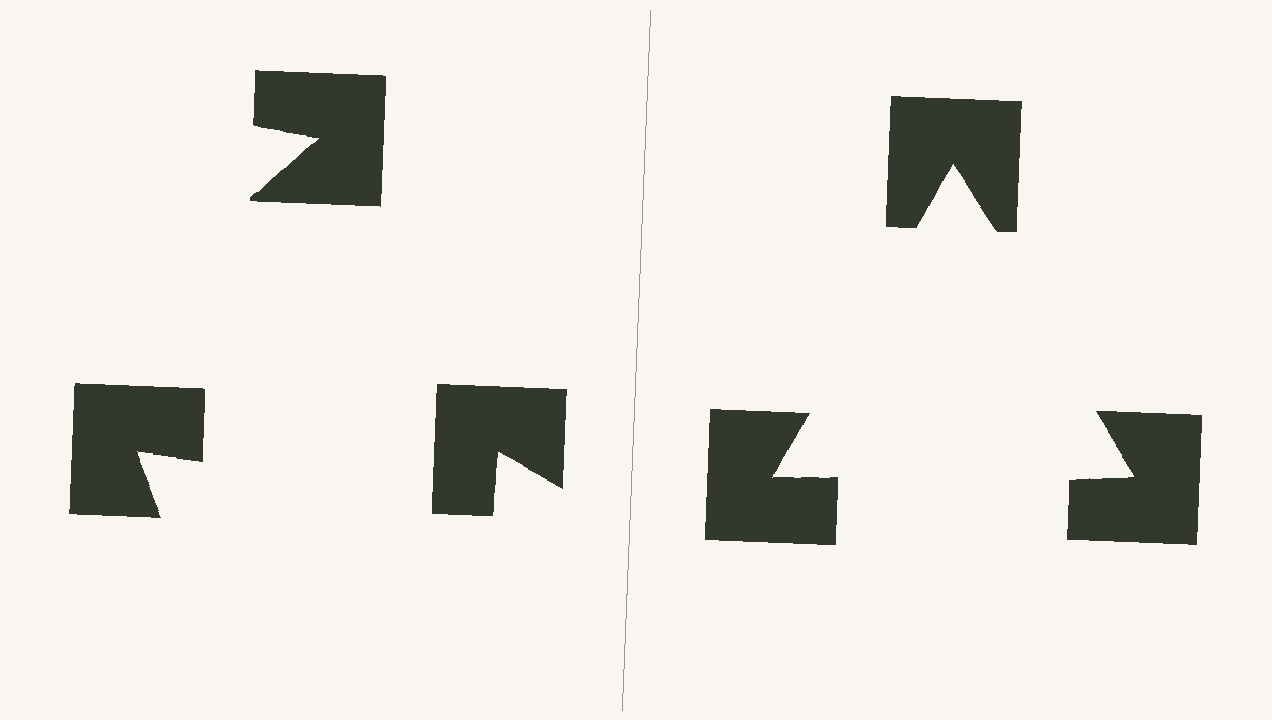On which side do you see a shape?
An illusory triangle appears on the right side. On the left side the wedge cuts are rotated, so no coherent shape forms.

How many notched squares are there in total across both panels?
6 — 3 on each side.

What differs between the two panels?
The notched squares are positioned identically on both sides; only the wedge orientations differ. On the right they align to a triangle; on the left they are misaligned.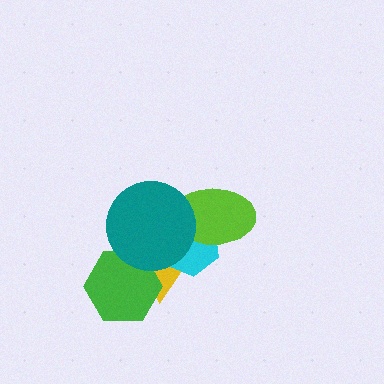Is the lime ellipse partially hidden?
Yes, it is partially covered by another shape.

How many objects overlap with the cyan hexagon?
3 objects overlap with the cyan hexagon.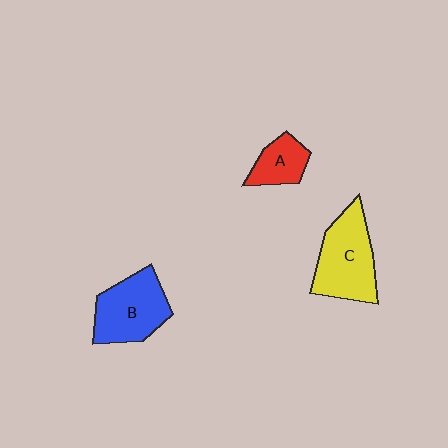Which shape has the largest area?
Shape C (yellow).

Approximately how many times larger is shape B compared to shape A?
Approximately 1.8 times.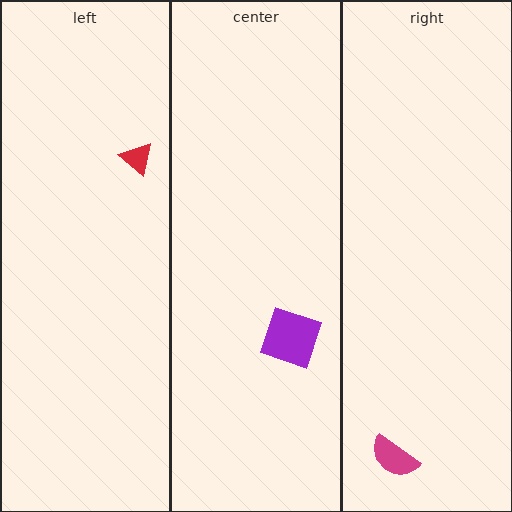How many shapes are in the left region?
1.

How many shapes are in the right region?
1.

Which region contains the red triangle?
The left region.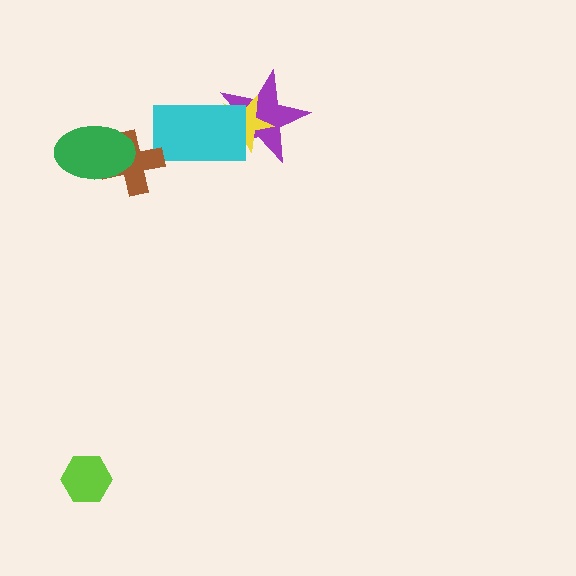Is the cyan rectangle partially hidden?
No, no other shape covers it.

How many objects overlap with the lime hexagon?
0 objects overlap with the lime hexagon.